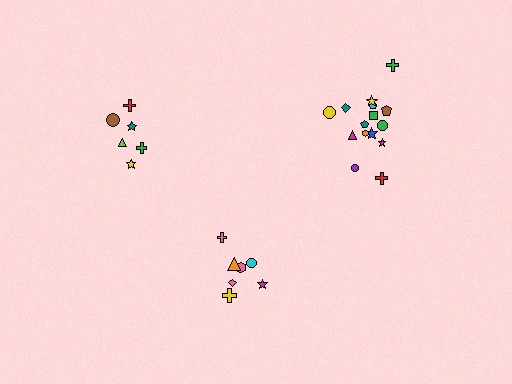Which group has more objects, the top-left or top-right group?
The top-right group.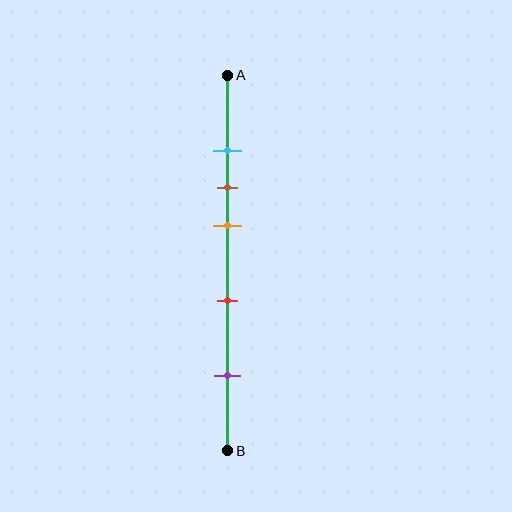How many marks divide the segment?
There are 5 marks dividing the segment.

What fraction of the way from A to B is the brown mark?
The brown mark is approximately 30% (0.3) of the way from A to B.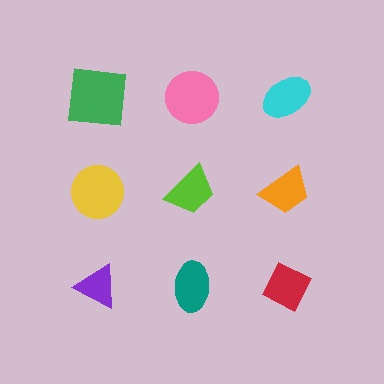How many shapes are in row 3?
3 shapes.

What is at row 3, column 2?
A teal ellipse.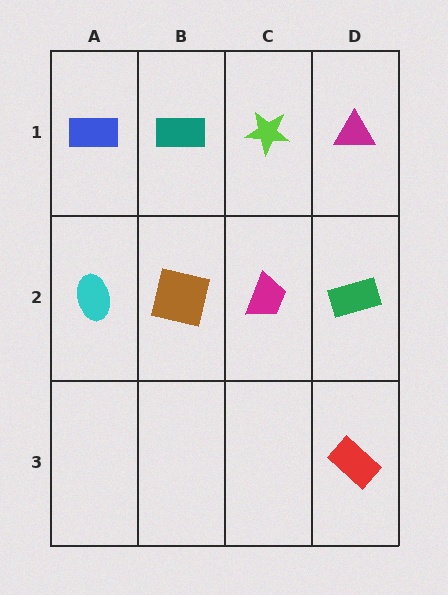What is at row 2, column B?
A brown square.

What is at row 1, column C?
A lime star.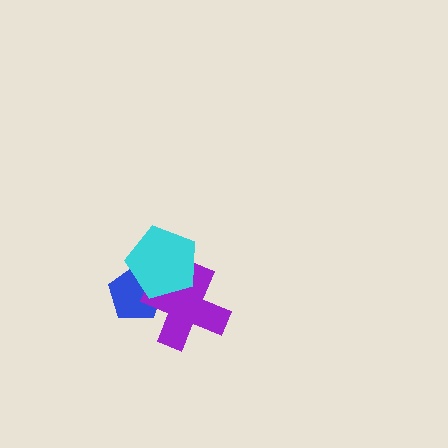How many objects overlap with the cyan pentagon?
2 objects overlap with the cyan pentagon.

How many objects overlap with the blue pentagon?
2 objects overlap with the blue pentagon.